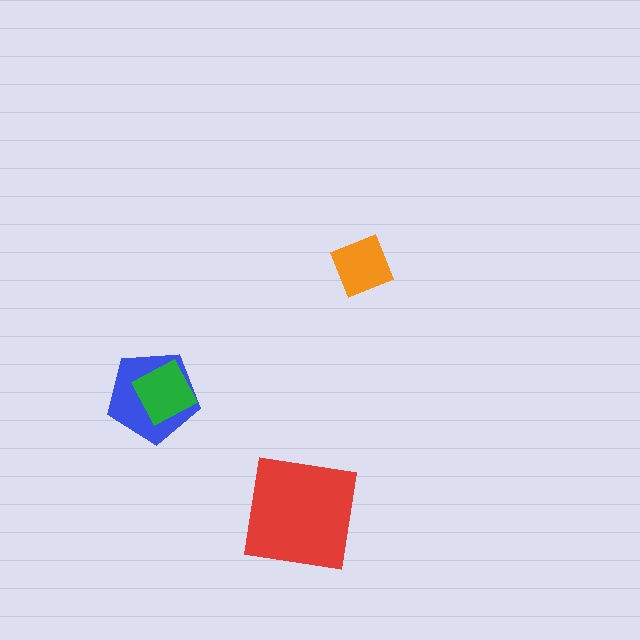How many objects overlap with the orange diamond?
0 objects overlap with the orange diamond.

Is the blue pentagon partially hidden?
Yes, it is partially covered by another shape.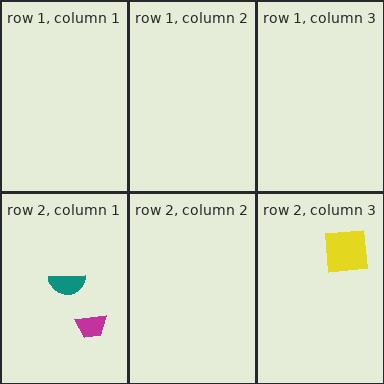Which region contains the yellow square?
The row 2, column 3 region.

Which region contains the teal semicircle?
The row 2, column 1 region.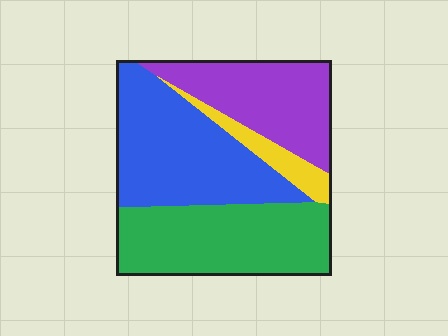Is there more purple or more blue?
Blue.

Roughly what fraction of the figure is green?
Green covers about 35% of the figure.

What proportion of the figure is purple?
Purple covers about 25% of the figure.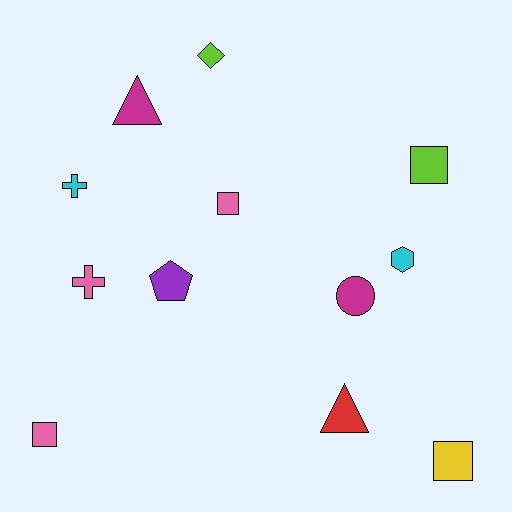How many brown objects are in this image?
There are no brown objects.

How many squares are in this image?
There are 4 squares.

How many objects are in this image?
There are 12 objects.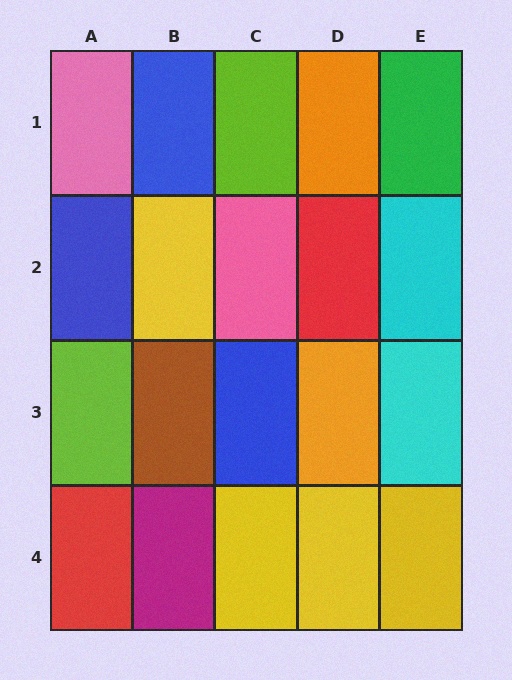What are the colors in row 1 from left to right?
Pink, blue, lime, orange, green.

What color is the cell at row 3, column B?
Brown.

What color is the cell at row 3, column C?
Blue.